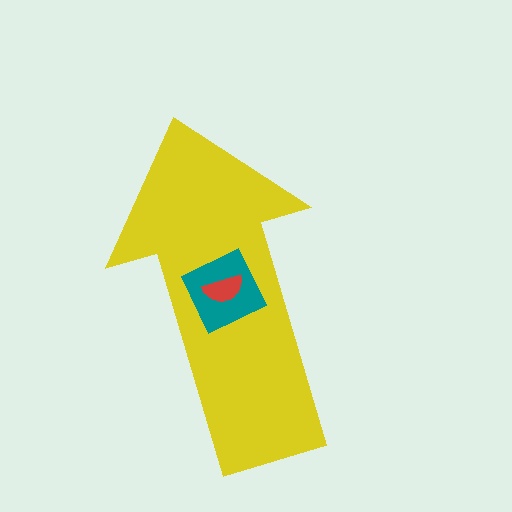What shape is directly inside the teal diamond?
The red semicircle.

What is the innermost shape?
The red semicircle.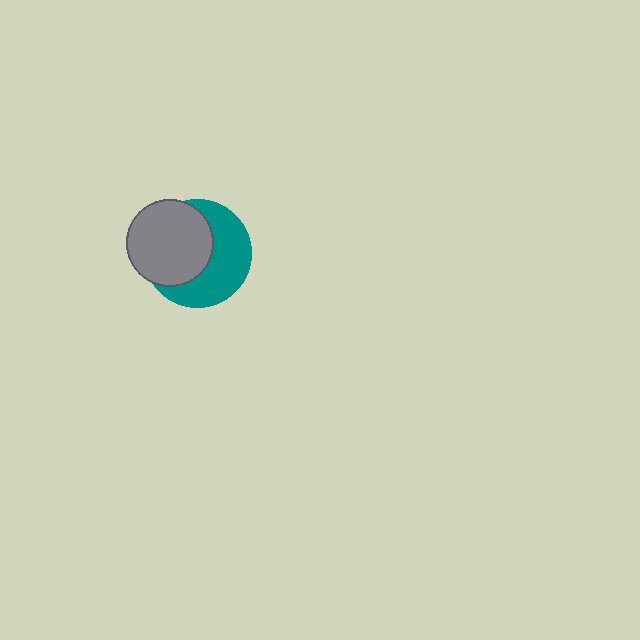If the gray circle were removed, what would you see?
You would see the complete teal circle.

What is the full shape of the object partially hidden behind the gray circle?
The partially hidden object is a teal circle.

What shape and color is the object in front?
The object in front is a gray circle.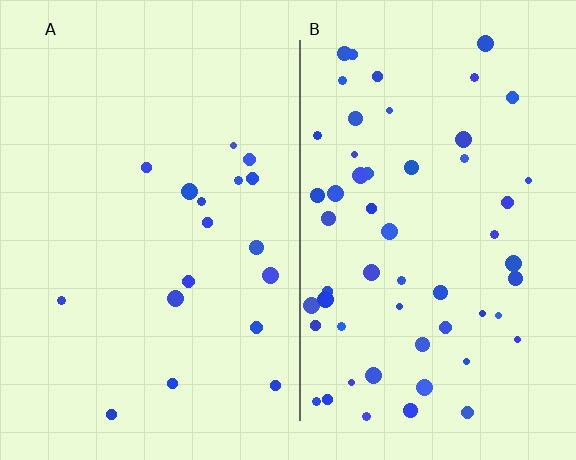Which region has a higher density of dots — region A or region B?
B (the right).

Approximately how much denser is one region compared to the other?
Approximately 3.2× — region B over region A.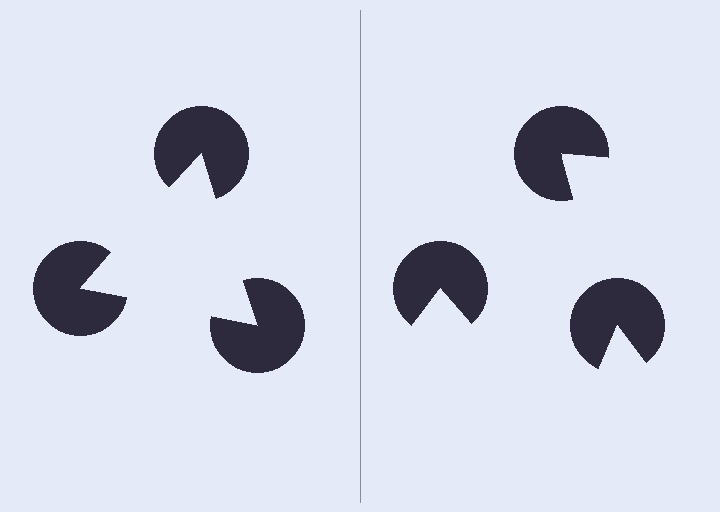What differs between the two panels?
The pac-man discs are positioned identically on both sides; only the wedge orientations differ. On the left they align to a triangle; on the right they are misaligned.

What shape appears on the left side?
An illusory triangle.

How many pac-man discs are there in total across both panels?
6 — 3 on each side.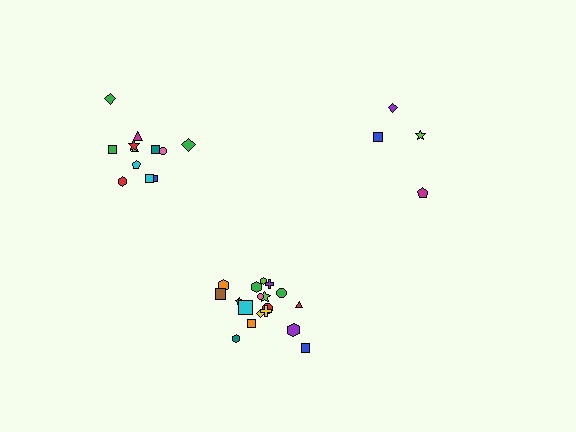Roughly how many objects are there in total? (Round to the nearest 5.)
Roughly 35 objects in total.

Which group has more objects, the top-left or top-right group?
The top-left group.